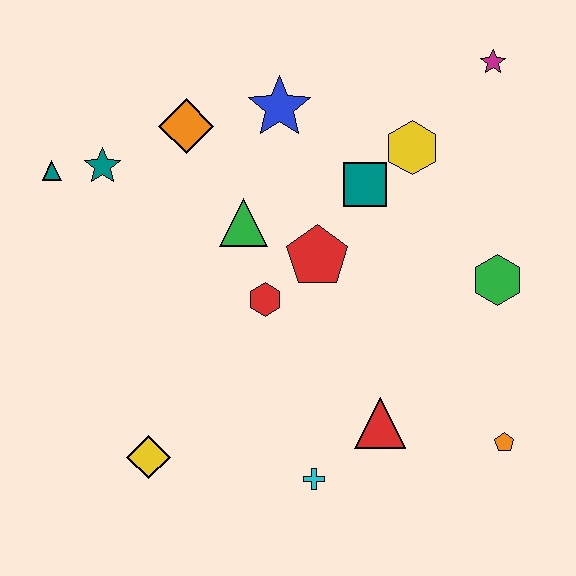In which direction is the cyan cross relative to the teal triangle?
The cyan cross is below the teal triangle.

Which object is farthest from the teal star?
The orange pentagon is farthest from the teal star.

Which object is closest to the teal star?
The teal triangle is closest to the teal star.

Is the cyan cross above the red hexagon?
No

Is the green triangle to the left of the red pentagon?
Yes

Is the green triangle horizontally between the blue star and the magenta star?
No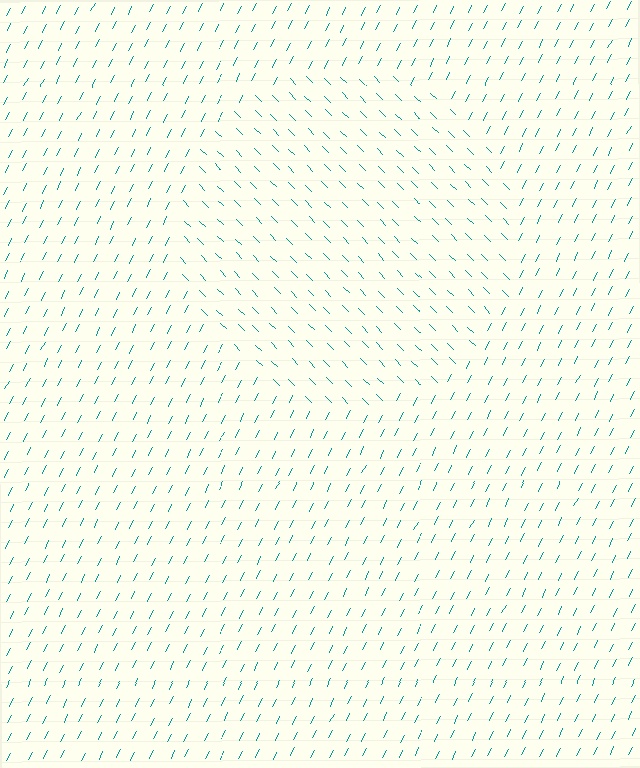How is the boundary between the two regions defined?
The boundary is defined purely by a change in line orientation (approximately 72 degrees difference). All lines are the same color and thickness.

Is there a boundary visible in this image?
Yes, there is a texture boundary formed by a change in line orientation.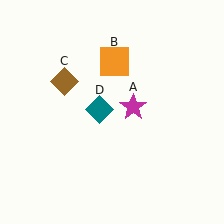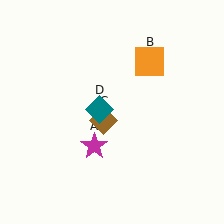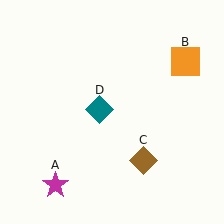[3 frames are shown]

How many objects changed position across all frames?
3 objects changed position: magenta star (object A), orange square (object B), brown diamond (object C).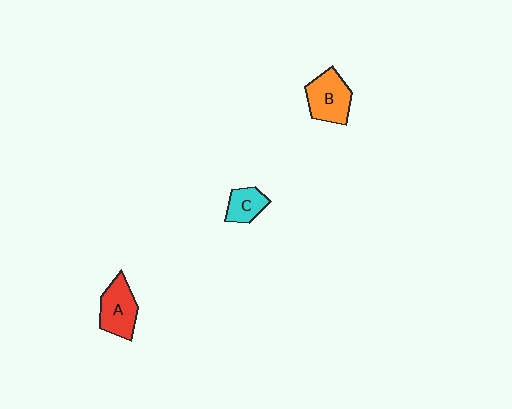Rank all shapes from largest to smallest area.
From largest to smallest: B (orange), A (red), C (cyan).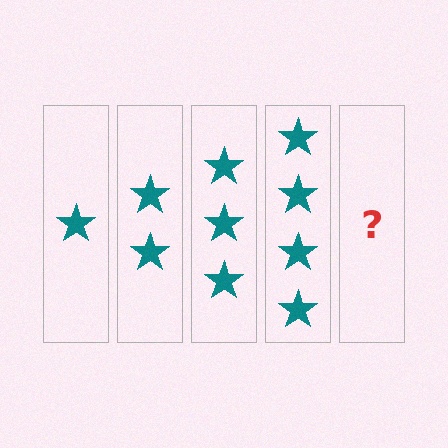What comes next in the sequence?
The next element should be 5 stars.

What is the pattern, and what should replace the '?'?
The pattern is that each step adds one more star. The '?' should be 5 stars.